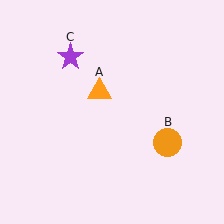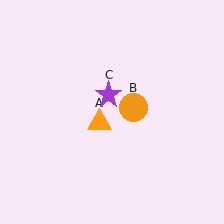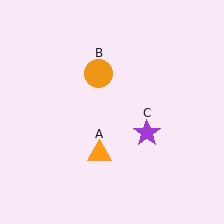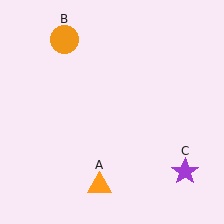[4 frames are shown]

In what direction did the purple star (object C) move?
The purple star (object C) moved down and to the right.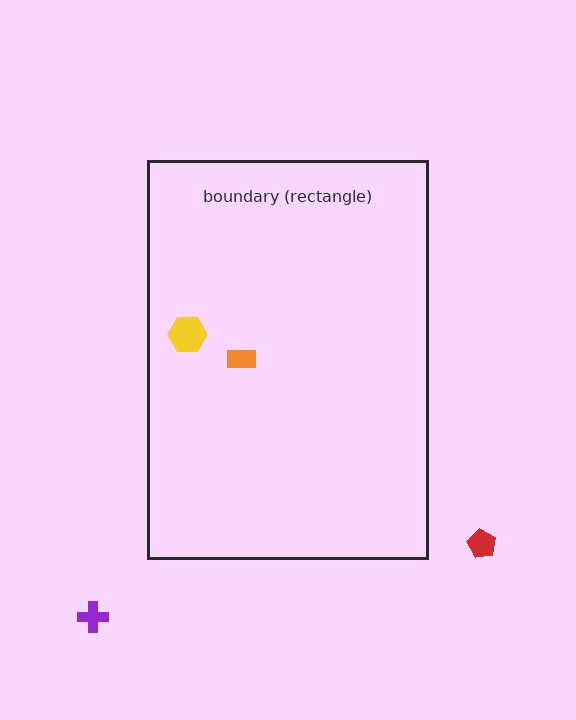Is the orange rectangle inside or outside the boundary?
Inside.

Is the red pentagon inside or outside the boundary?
Outside.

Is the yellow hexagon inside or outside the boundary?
Inside.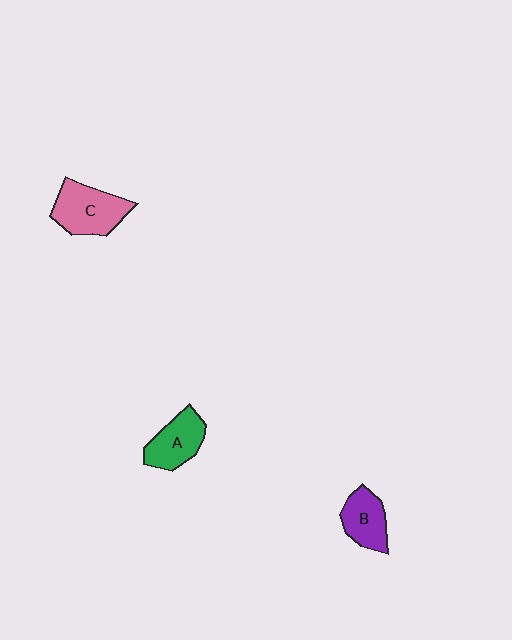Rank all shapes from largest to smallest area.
From largest to smallest: C (pink), A (green), B (purple).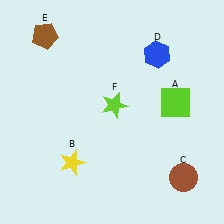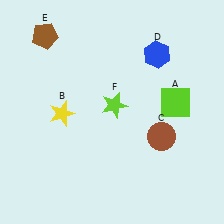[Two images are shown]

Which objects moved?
The objects that moved are: the yellow star (B), the brown circle (C).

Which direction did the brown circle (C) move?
The brown circle (C) moved up.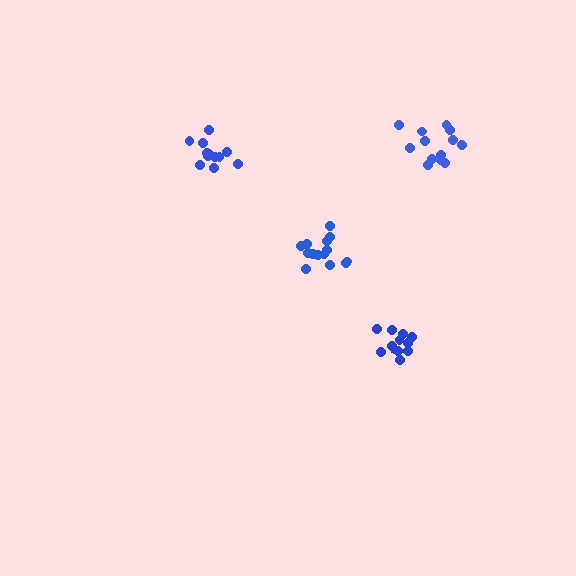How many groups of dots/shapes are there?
There are 4 groups.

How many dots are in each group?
Group 1: 12 dots, Group 2: 13 dots, Group 3: 12 dots, Group 4: 14 dots (51 total).